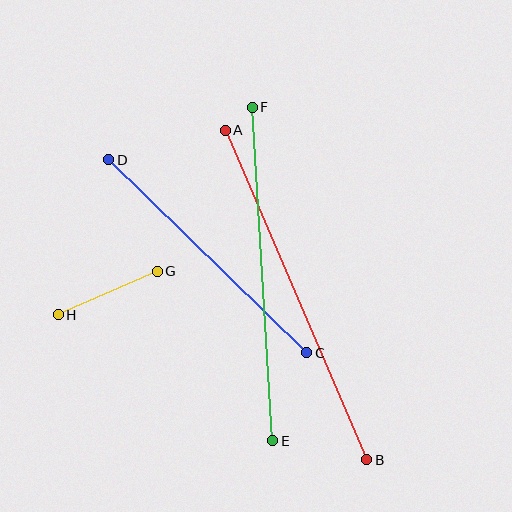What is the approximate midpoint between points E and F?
The midpoint is at approximately (262, 274) pixels.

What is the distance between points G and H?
The distance is approximately 108 pixels.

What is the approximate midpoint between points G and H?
The midpoint is at approximately (108, 293) pixels.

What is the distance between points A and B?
The distance is approximately 359 pixels.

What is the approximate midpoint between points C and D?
The midpoint is at approximately (208, 256) pixels.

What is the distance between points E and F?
The distance is approximately 334 pixels.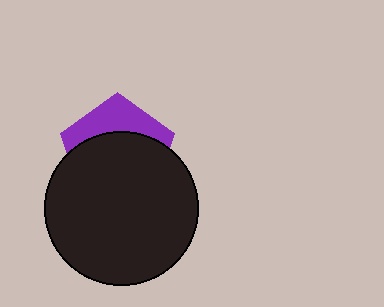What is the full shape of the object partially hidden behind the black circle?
The partially hidden object is a purple pentagon.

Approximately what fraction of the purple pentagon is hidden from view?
Roughly 67% of the purple pentagon is hidden behind the black circle.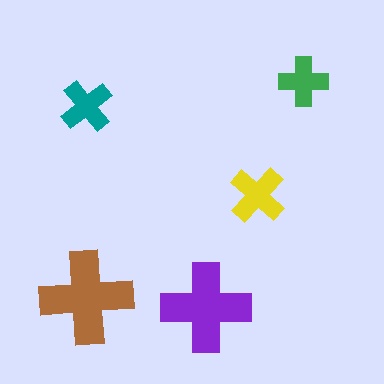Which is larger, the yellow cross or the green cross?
The yellow one.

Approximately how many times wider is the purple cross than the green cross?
About 2 times wider.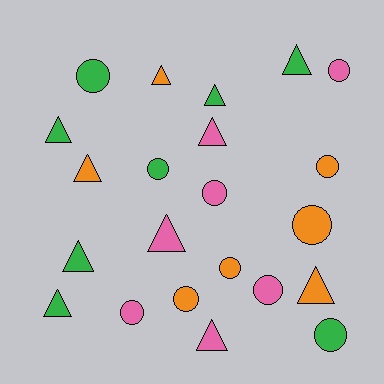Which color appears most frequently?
Green, with 8 objects.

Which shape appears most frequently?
Circle, with 11 objects.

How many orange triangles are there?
There are 3 orange triangles.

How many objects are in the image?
There are 22 objects.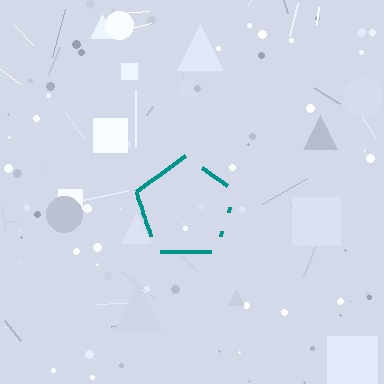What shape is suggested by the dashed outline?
The dashed outline suggests a pentagon.